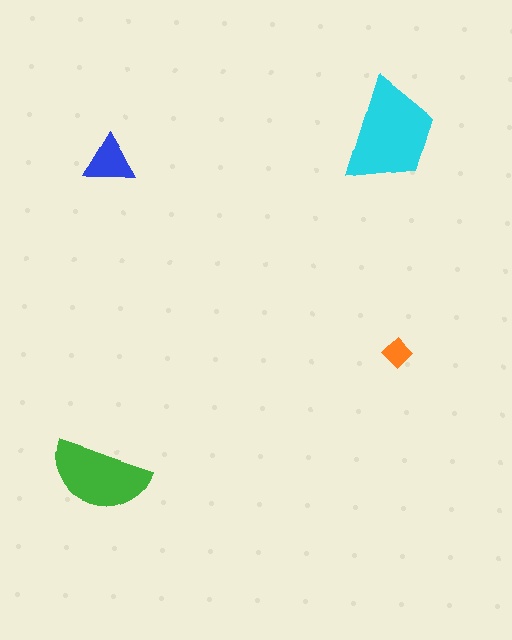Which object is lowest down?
The green semicircle is bottommost.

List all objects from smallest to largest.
The orange diamond, the blue triangle, the green semicircle, the cyan trapezoid.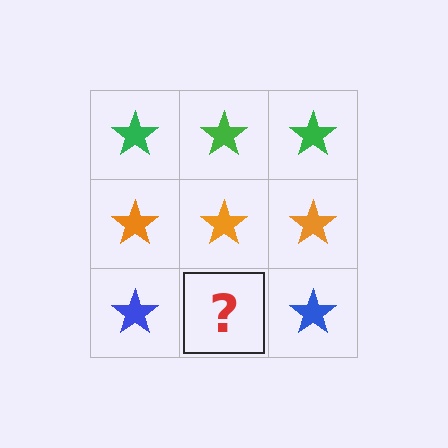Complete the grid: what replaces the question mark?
The question mark should be replaced with a blue star.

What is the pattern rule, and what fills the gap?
The rule is that each row has a consistent color. The gap should be filled with a blue star.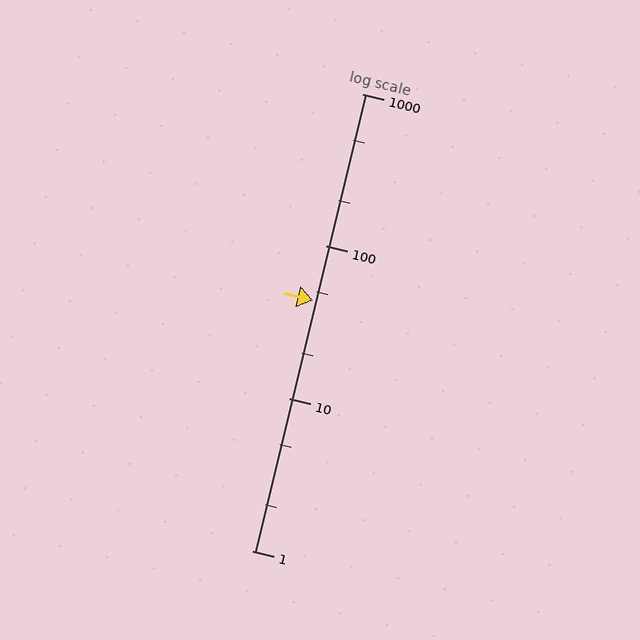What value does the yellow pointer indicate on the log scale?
The pointer indicates approximately 44.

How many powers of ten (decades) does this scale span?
The scale spans 3 decades, from 1 to 1000.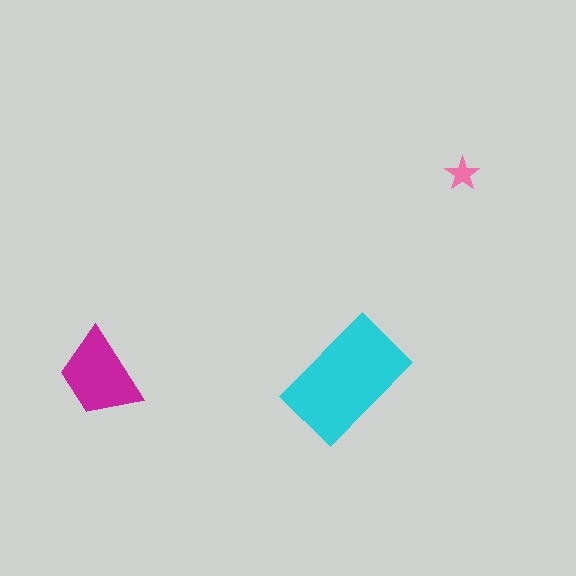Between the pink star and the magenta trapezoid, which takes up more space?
The magenta trapezoid.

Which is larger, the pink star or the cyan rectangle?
The cyan rectangle.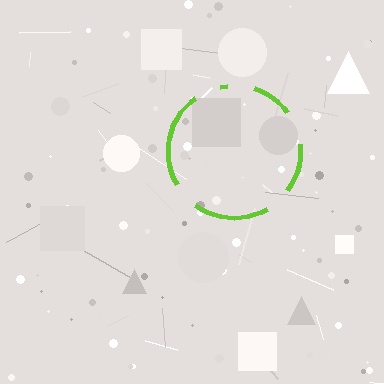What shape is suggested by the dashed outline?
The dashed outline suggests a circle.